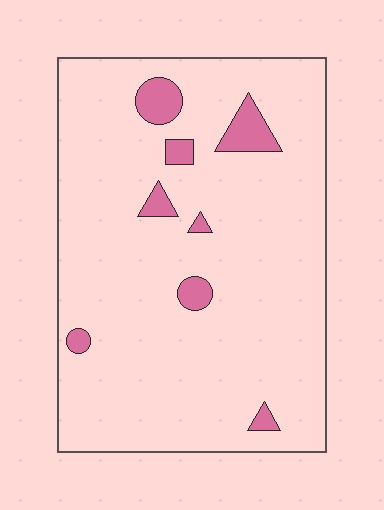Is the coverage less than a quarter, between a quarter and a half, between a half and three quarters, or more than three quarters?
Less than a quarter.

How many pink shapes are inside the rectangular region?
8.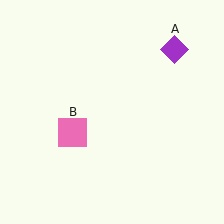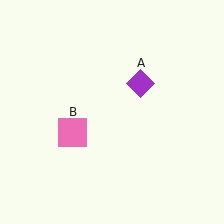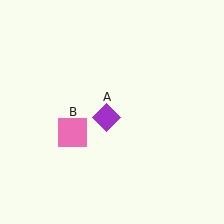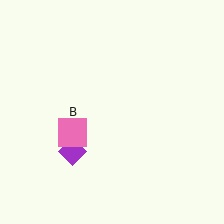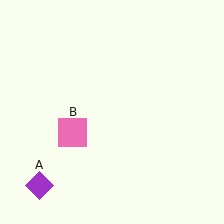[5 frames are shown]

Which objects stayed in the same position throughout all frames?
Pink square (object B) remained stationary.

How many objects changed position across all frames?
1 object changed position: purple diamond (object A).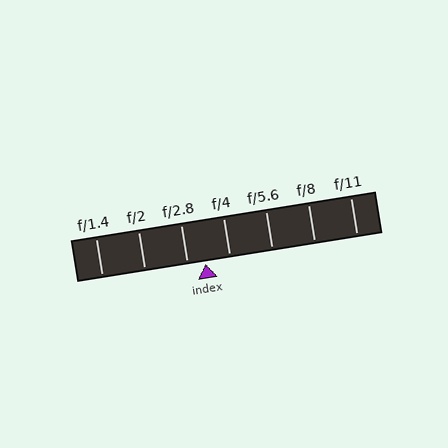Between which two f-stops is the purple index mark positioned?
The index mark is between f/2.8 and f/4.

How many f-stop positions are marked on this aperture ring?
There are 7 f-stop positions marked.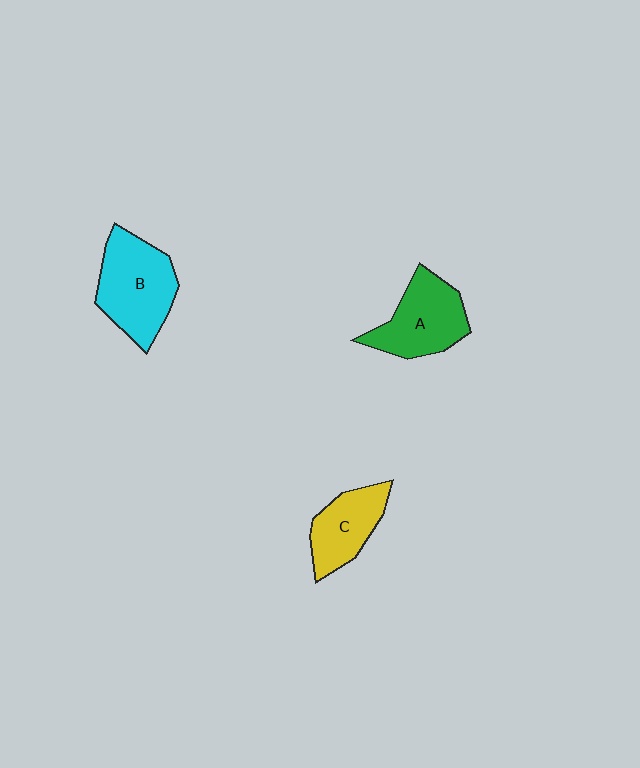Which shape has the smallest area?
Shape C (yellow).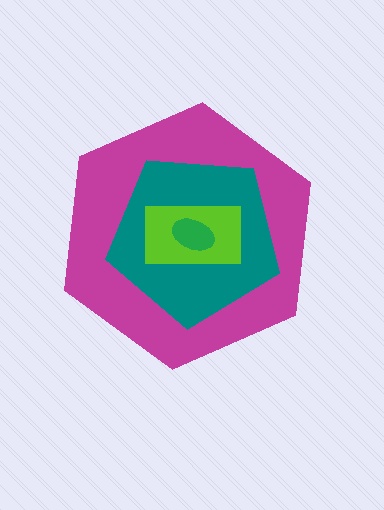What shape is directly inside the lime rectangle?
The green ellipse.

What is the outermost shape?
The magenta hexagon.